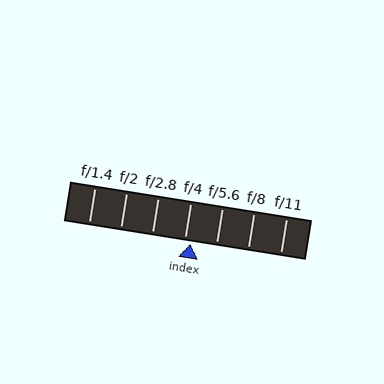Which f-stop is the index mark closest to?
The index mark is closest to f/4.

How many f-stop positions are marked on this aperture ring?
There are 7 f-stop positions marked.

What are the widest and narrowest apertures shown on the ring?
The widest aperture shown is f/1.4 and the narrowest is f/11.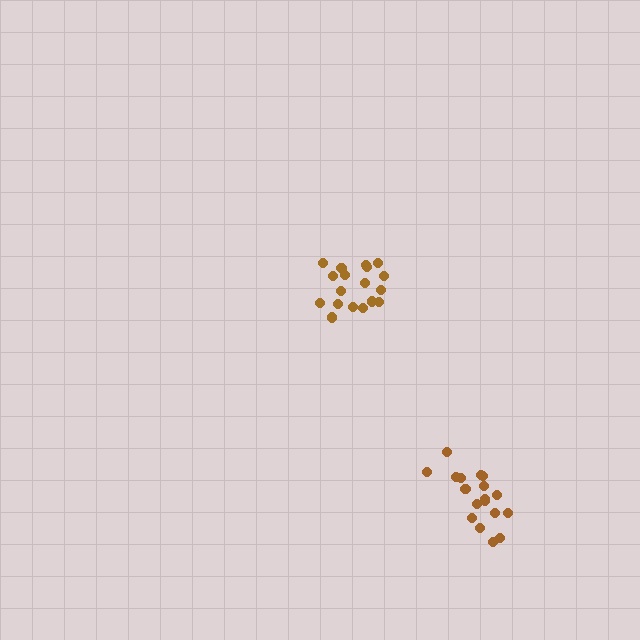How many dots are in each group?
Group 1: 18 dots, Group 2: 18 dots (36 total).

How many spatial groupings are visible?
There are 2 spatial groupings.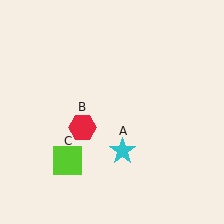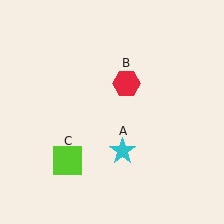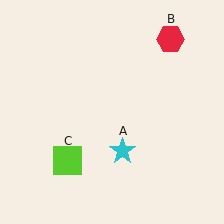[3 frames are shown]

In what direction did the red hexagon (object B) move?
The red hexagon (object B) moved up and to the right.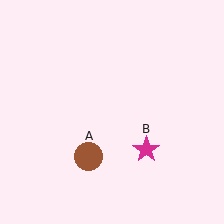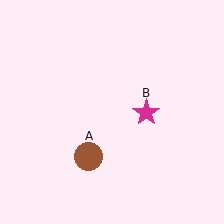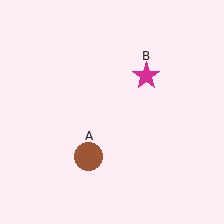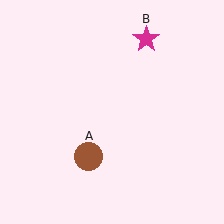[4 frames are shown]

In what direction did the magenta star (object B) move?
The magenta star (object B) moved up.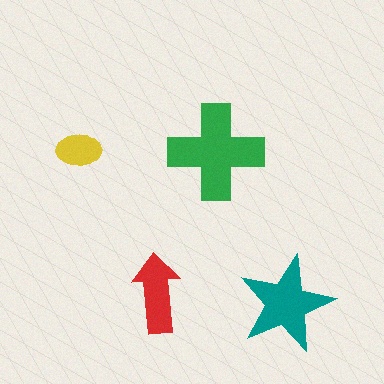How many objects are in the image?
There are 4 objects in the image.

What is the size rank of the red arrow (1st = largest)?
3rd.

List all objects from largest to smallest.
The green cross, the teal star, the red arrow, the yellow ellipse.